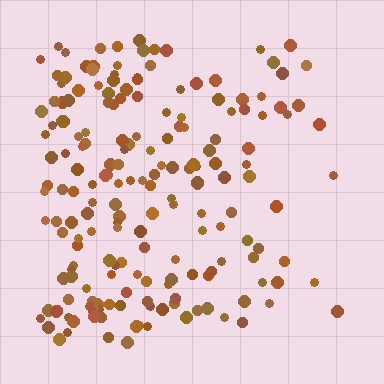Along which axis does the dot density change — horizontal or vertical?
Horizontal.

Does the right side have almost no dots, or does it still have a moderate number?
Still a moderate number, just noticeably fewer than the left.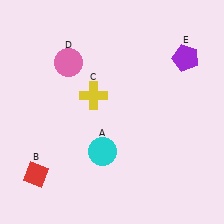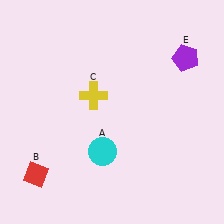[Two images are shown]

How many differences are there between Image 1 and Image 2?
There is 1 difference between the two images.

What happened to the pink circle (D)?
The pink circle (D) was removed in Image 2. It was in the top-left area of Image 1.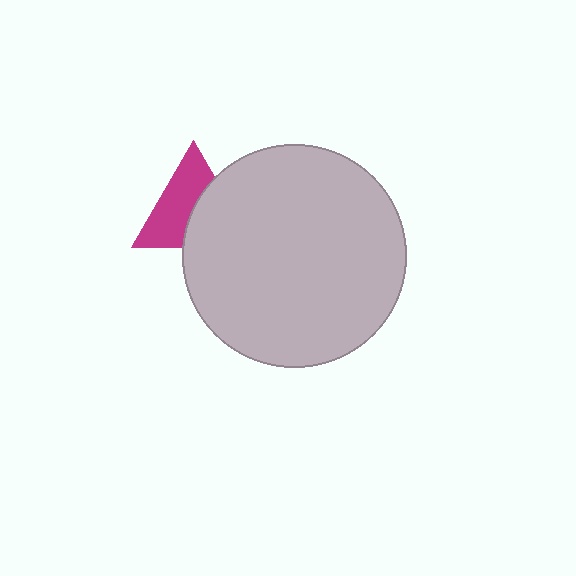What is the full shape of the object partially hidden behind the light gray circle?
The partially hidden object is a magenta triangle.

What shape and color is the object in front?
The object in front is a light gray circle.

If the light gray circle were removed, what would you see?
You would see the complete magenta triangle.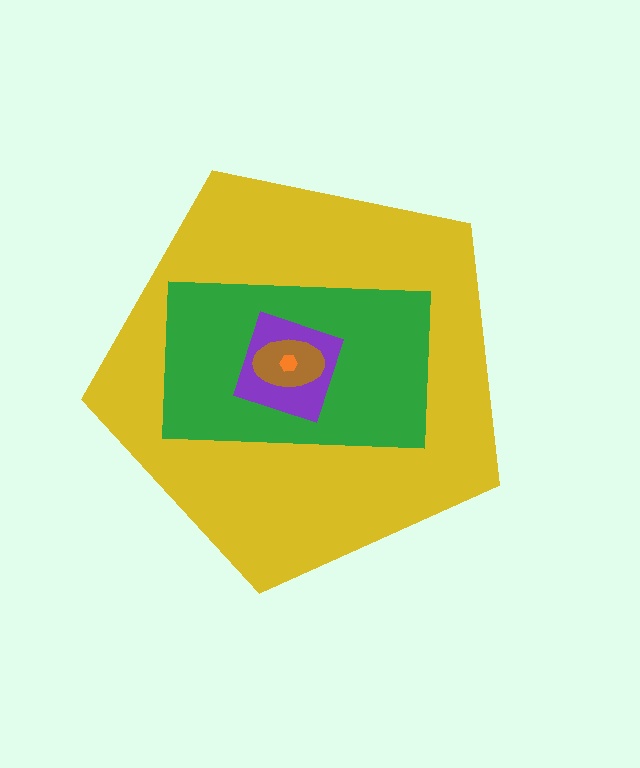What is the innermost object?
The orange hexagon.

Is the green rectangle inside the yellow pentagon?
Yes.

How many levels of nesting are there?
5.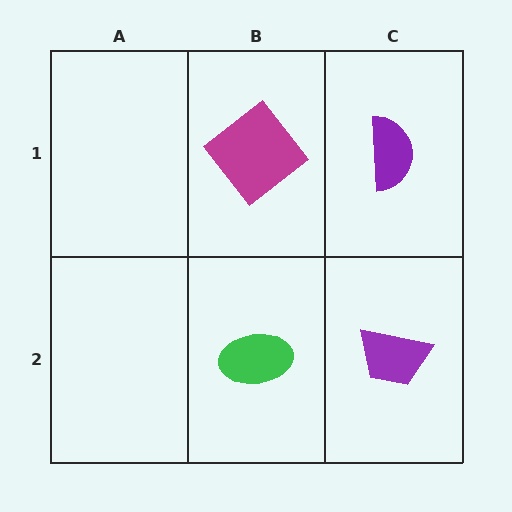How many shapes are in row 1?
2 shapes.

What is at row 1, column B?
A magenta diamond.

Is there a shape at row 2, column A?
No, that cell is empty.